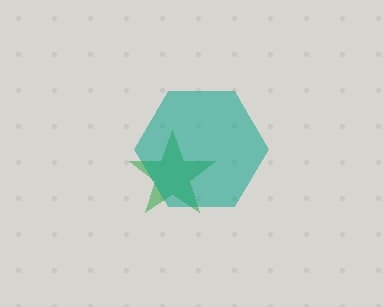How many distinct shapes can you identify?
There are 2 distinct shapes: a green star, a teal hexagon.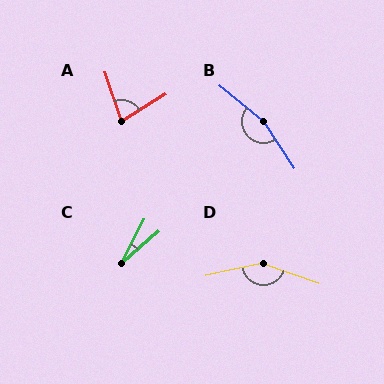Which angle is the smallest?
C, at approximately 22 degrees.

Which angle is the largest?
B, at approximately 163 degrees.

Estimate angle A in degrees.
Approximately 77 degrees.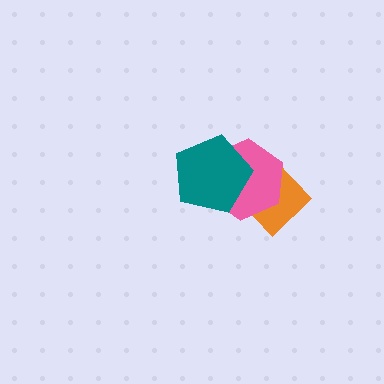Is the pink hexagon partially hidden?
Yes, it is partially covered by another shape.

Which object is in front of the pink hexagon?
The teal pentagon is in front of the pink hexagon.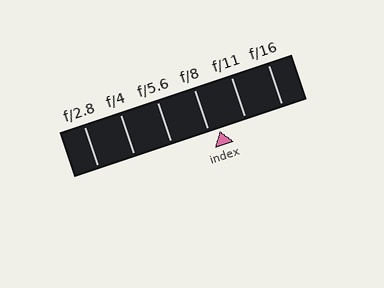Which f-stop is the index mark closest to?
The index mark is closest to f/8.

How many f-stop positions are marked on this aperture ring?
There are 6 f-stop positions marked.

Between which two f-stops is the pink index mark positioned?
The index mark is between f/8 and f/11.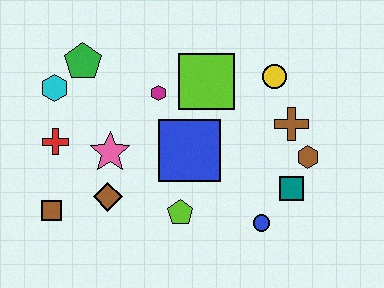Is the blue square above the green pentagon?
No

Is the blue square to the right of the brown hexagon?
No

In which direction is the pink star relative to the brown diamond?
The pink star is above the brown diamond.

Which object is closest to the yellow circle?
The brown cross is closest to the yellow circle.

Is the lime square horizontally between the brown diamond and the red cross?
No